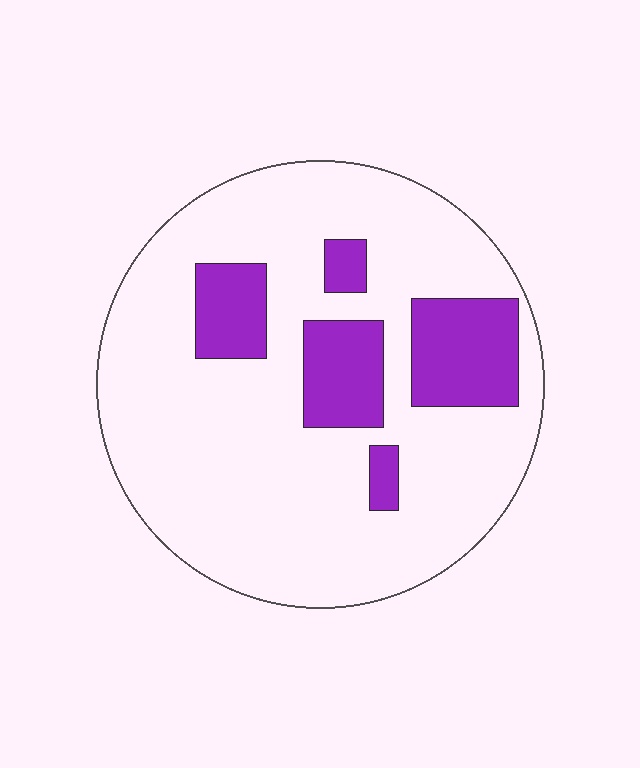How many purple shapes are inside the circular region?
5.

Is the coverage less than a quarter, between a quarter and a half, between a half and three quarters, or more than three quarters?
Less than a quarter.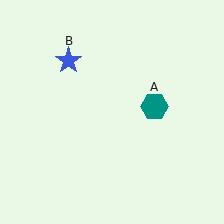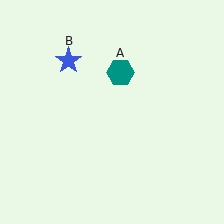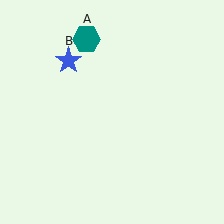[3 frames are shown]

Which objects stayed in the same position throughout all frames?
Blue star (object B) remained stationary.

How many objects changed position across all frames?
1 object changed position: teal hexagon (object A).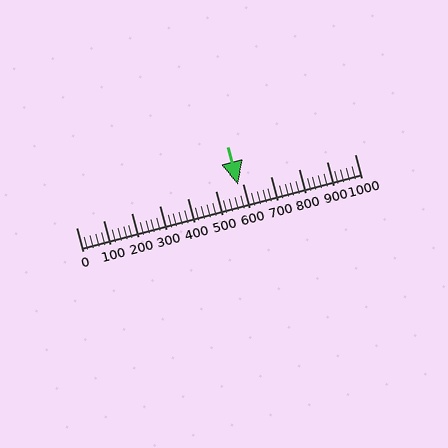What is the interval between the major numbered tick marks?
The major tick marks are spaced 100 units apart.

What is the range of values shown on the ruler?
The ruler shows values from 0 to 1000.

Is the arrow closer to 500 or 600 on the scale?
The arrow is closer to 600.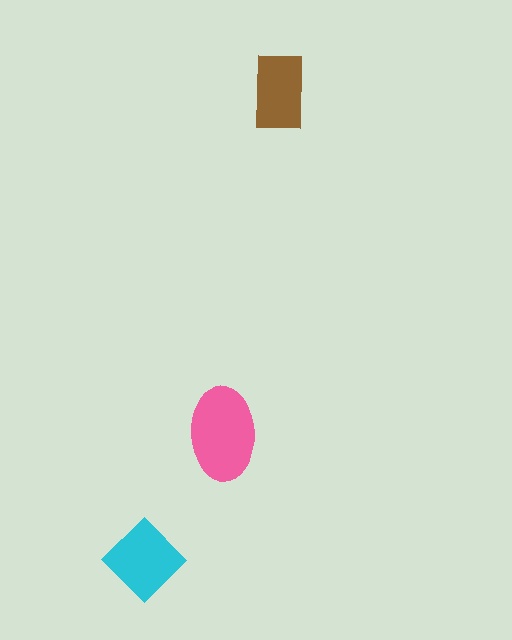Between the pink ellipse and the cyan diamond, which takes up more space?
The pink ellipse.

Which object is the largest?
The pink ellipse.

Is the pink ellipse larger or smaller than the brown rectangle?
Larger.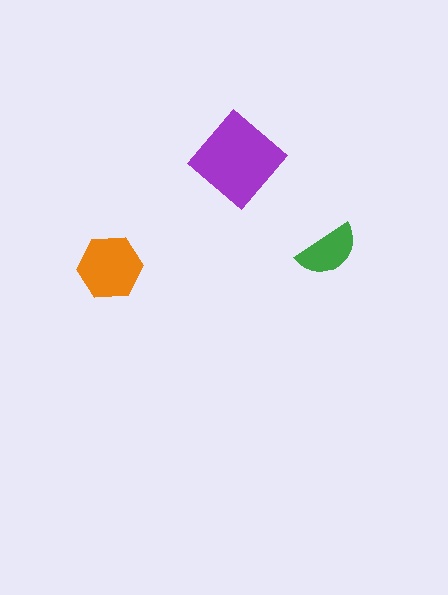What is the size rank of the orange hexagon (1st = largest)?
2nd.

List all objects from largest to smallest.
The purple diamond, the orange hexagon, the green semicircle.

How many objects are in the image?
There are 3 objects in the image.